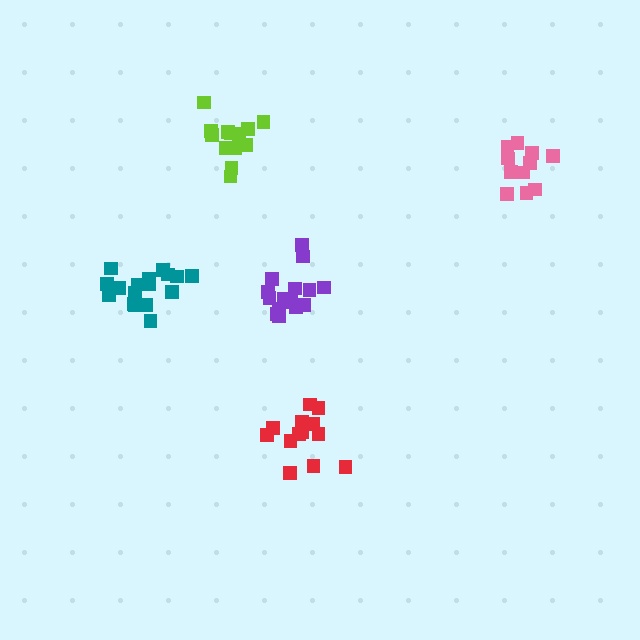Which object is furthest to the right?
The pink cluster is rightmost.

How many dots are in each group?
Group 1: 17 dots, Group 2: 11 dots, Group 3: 16 dots, Group 4: 13 dots, Group 5: 13 dots (70 total).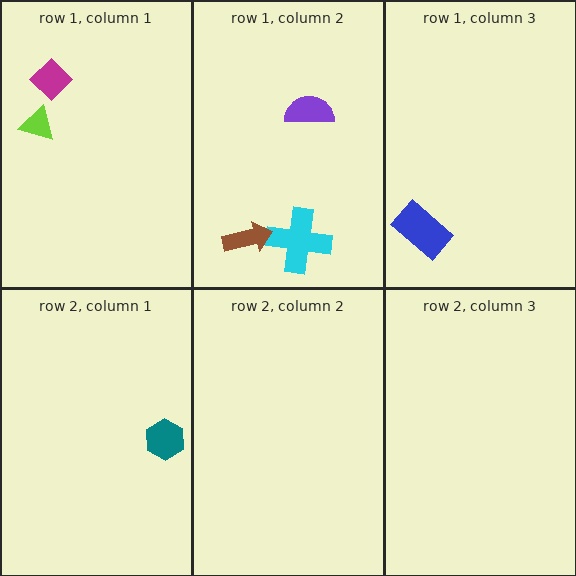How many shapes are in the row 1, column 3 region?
1.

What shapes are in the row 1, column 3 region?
The blue rectangle.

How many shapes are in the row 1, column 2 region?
3.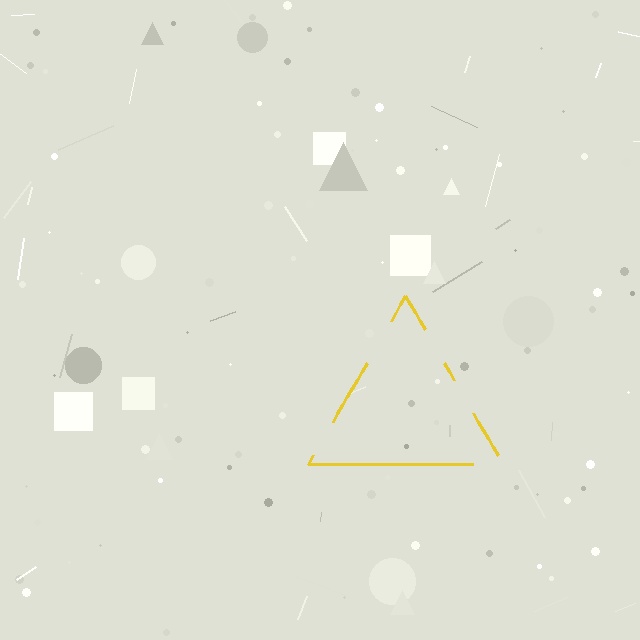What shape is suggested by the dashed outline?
The dashed outline suggests a triangle.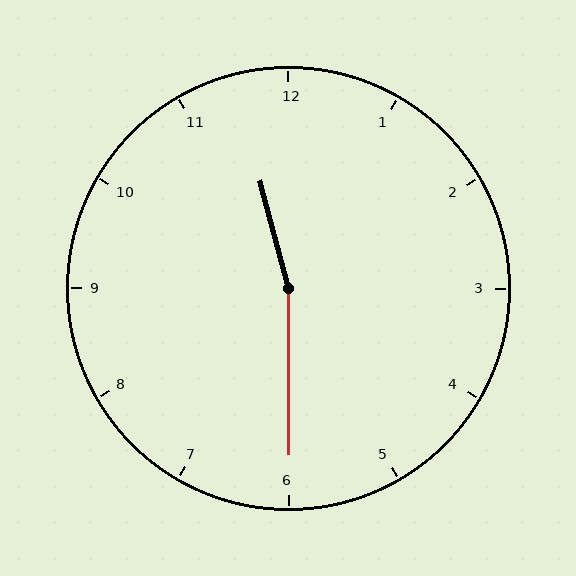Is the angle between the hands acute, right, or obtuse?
It is obtuse.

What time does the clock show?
11:30.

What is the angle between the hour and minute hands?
Approximately 165 degrees.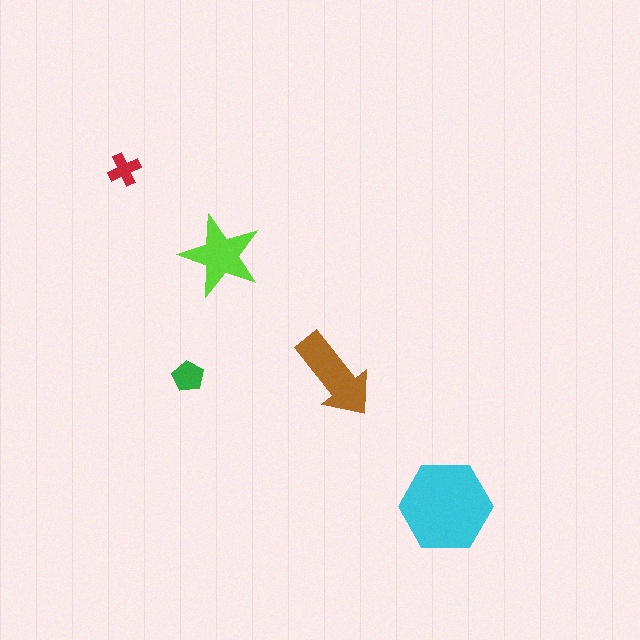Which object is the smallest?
The red cross.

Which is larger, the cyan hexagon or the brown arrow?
The cyan hexagon.